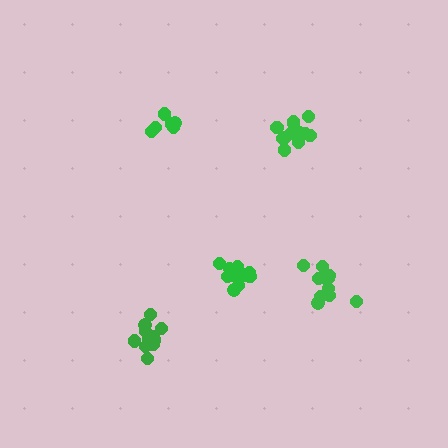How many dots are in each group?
Group 1: 7 dots, Group 2: 13 dots, Group 3: 13 dots, Group 4: 12 dots, Group 5: 12 dots (57 total).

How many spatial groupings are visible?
There are 5 spatial groupings.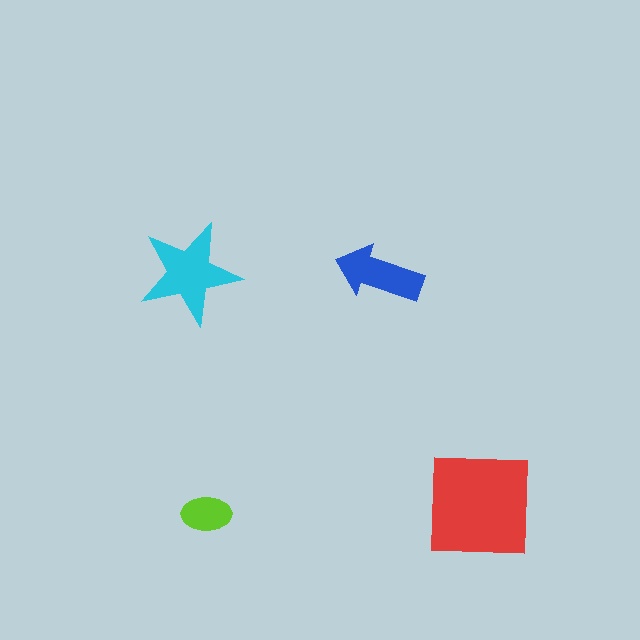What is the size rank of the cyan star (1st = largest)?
2nd.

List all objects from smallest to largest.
The lime ellipse, the blue arrow, the cyan star, the red square.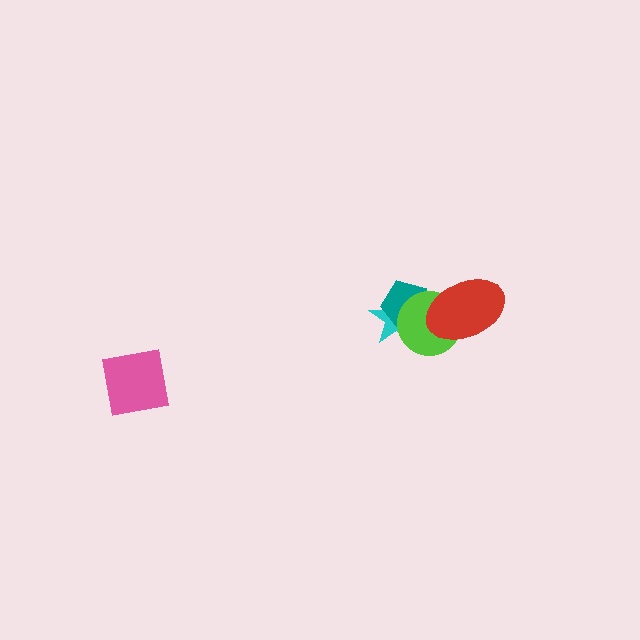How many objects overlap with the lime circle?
3 objects overlap with the lime circle.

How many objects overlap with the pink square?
0 objects overlap with the pink square.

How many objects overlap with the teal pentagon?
3 objects overlap with the teal pentagon.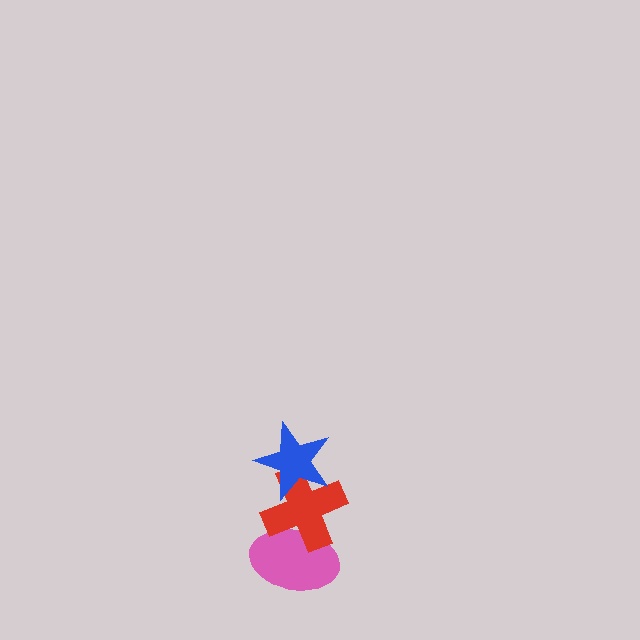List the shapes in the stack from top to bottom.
From top to bottom: the blue star, the red cross, the pink ellipse.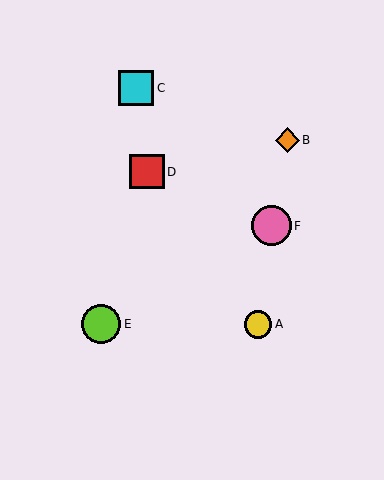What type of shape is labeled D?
Shape D is a red square.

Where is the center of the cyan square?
The center of the cyan square is at (136, 88).